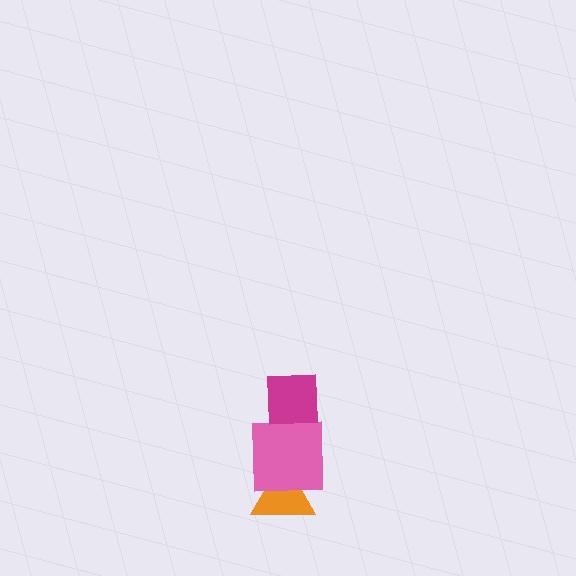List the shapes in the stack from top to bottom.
From top to bottom: the magenta square, the pink square, the orange triangle.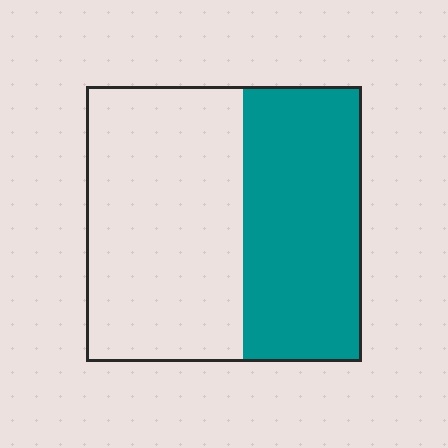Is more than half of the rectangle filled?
No.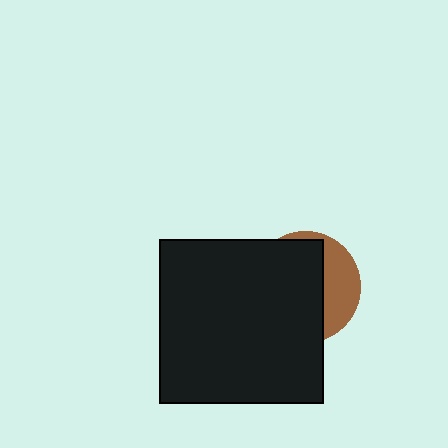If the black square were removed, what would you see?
You would see the complete brown circle.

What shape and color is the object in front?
The object in front is a black square.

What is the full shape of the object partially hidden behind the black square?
The partially hidden object is a brown circle.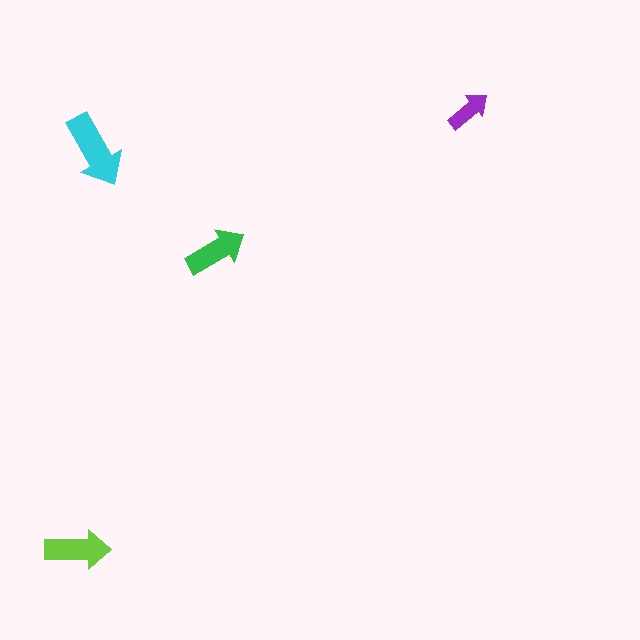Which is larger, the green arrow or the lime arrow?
The lime one.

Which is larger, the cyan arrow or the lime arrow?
The cyan one.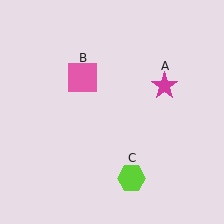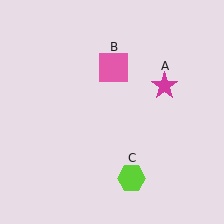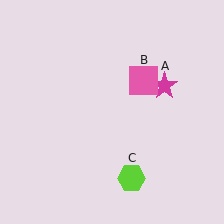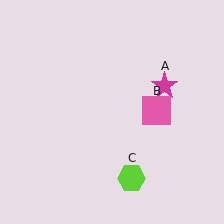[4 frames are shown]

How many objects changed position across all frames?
1 object changed position: pink square (object B).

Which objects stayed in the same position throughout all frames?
Magenta star (object A) and lime hexagon (object C) remained stationary.